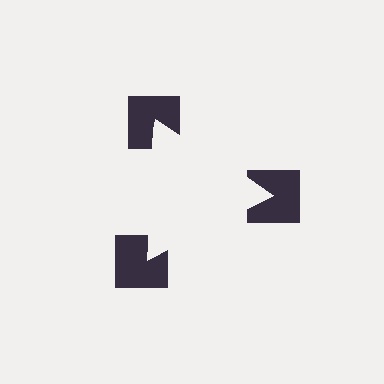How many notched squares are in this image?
There are 3 — one at each vertex of the illusory triangle.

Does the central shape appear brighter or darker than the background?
It typically appears slightly brighter than the background, even though no actual brightness change is drawn.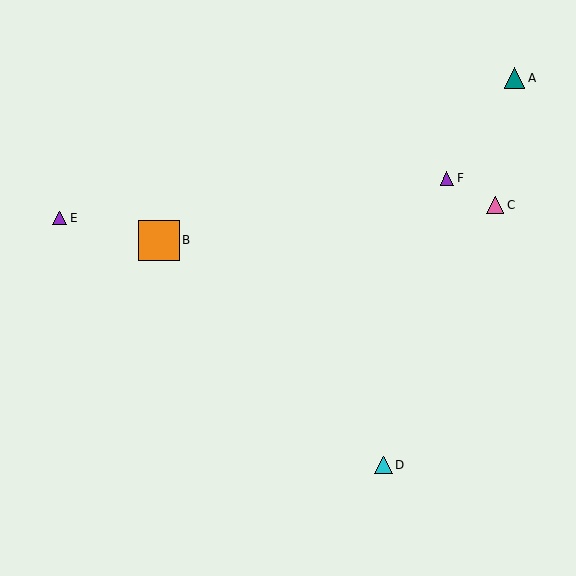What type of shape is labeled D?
Shape D is a cyan triangle.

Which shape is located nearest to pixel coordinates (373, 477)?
The cyan triangle (labeled D) at (384, 465) is nearest to that location.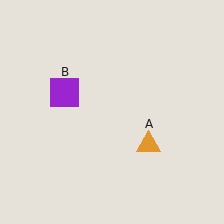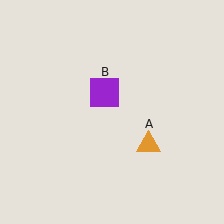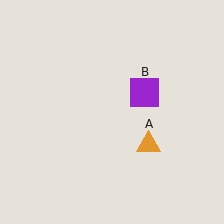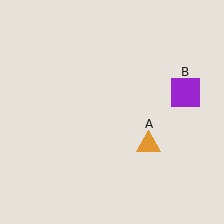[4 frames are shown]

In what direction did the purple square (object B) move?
The purple square (object B) moved right.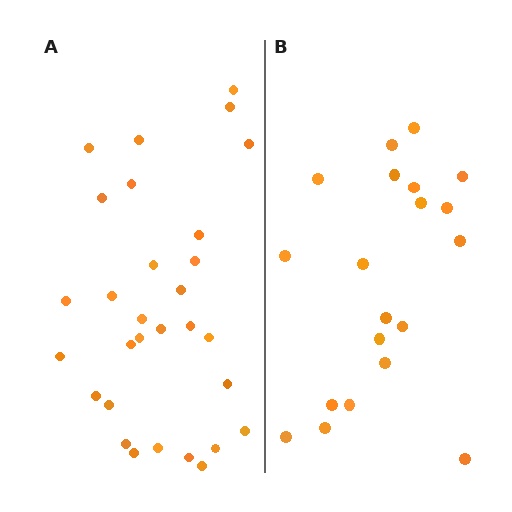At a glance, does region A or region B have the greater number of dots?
Region A (the left region) has more dots.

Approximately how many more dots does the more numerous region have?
Region A has roughly 10 or so more dots than region B.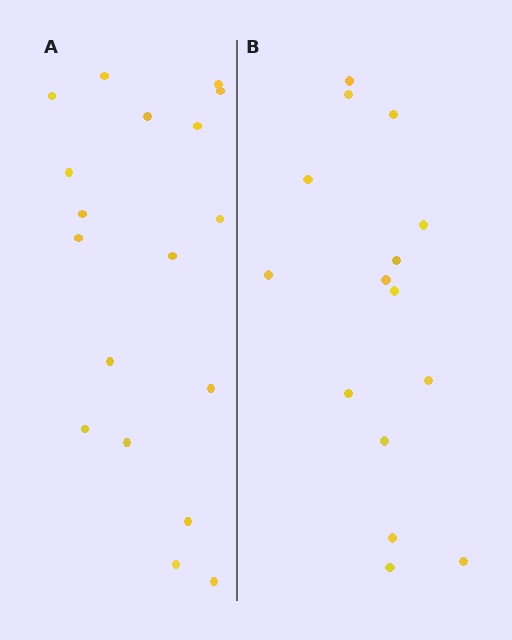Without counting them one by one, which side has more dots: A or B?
Region A (the left region) has more dots.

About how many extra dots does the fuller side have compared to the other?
Region A has just a few more — roughly 2 or 3 more dots than region B.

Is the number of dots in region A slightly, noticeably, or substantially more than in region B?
Region A has only slightly more — the two regions are fairly close. The ratio is roughly 1.2 to 1.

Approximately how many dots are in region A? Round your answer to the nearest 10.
About 20 dots. (The exact count is 18, which rounds to 20.)